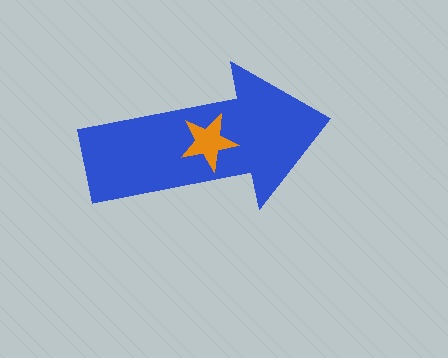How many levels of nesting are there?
2.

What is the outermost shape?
The blue arrow.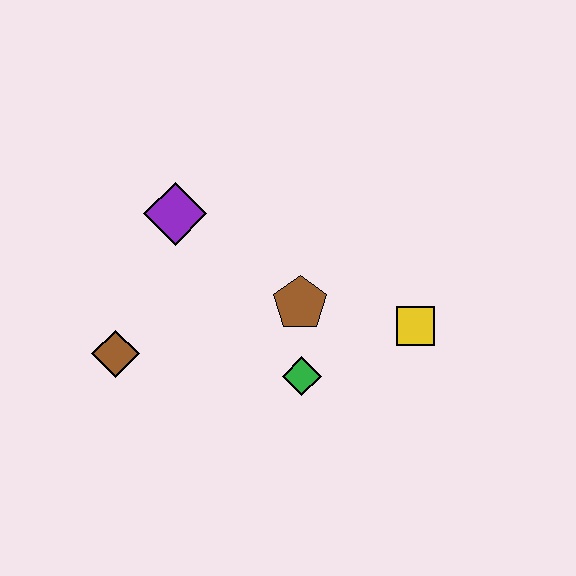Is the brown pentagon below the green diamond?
No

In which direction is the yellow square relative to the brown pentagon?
The yellow square is to the right of the brown pentagon.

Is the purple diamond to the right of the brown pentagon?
No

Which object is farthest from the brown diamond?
The yellow square is farthest from the brown diamond.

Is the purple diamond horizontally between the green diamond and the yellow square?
No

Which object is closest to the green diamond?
The brown pentagon is closest to the green diamond.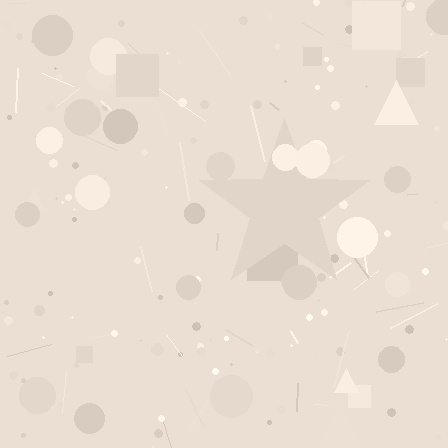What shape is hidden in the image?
A star is hidden in the image.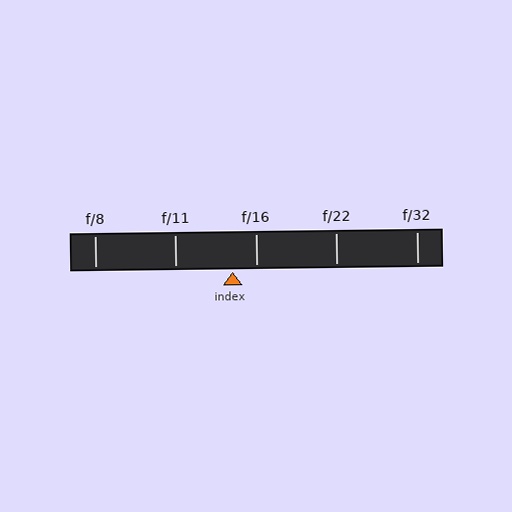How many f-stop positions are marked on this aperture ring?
There are 5 f-stop positions marked.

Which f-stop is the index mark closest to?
The index mark is closest to f/16.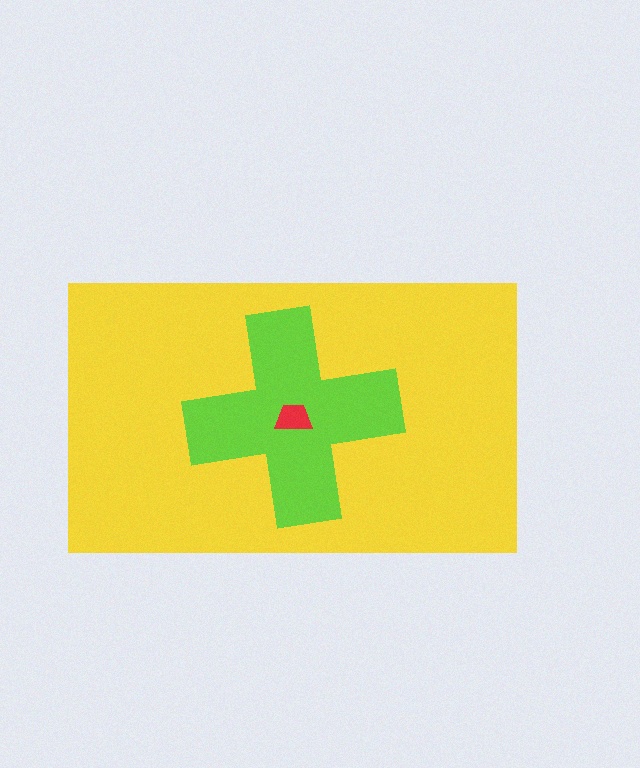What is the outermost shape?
The yellow rectangle.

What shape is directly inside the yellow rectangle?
The lime cross.